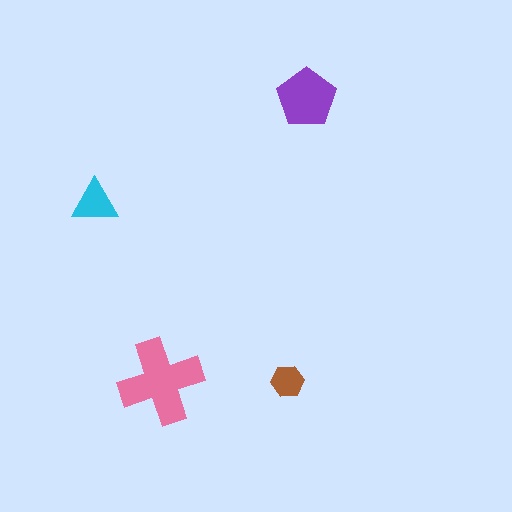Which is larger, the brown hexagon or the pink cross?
The pink cross.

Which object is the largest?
The pink cross.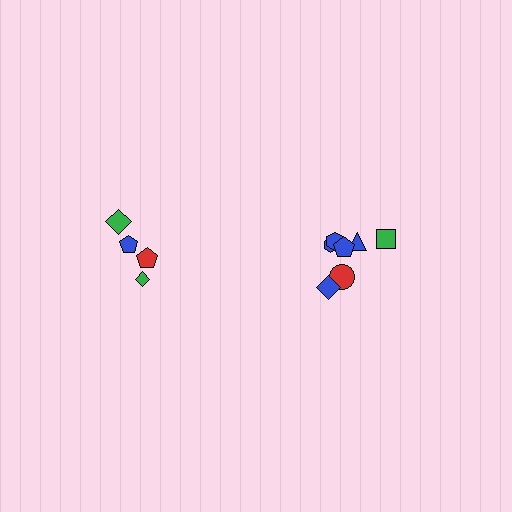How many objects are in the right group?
There are 7 objects.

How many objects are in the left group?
There are 4 objects.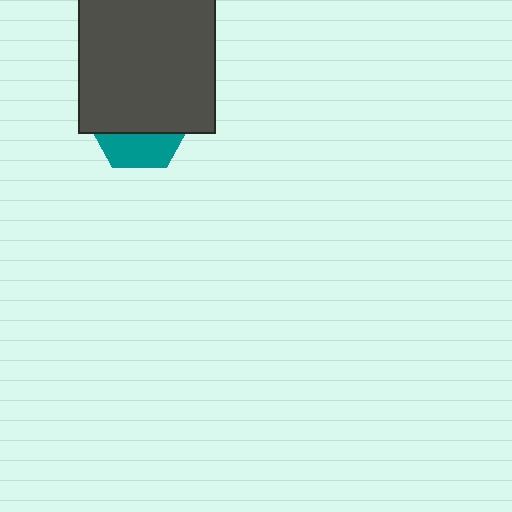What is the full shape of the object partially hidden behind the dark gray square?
The partially hidden object is a teal hexagon.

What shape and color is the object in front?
The object in front is a dark gray square.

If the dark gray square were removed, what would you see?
You would see the complete teal hexagon.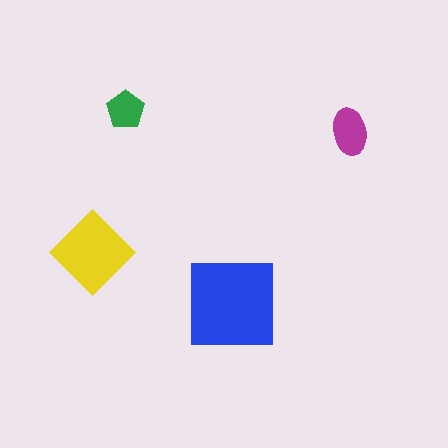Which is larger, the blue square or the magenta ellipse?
The blue square.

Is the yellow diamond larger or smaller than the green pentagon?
Larger.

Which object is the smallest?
The green pentagon.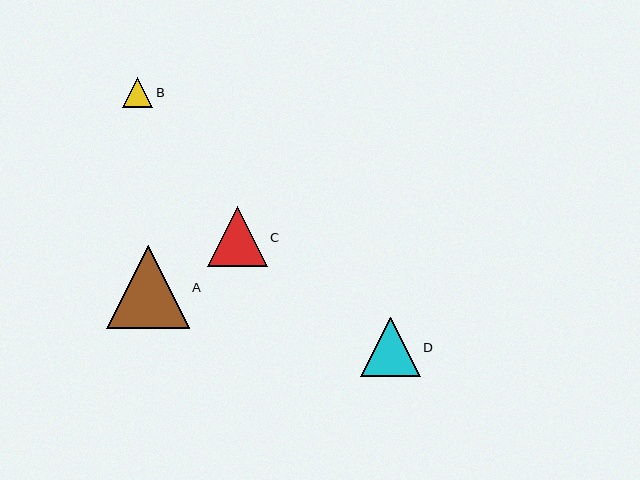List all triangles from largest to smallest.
From largest to smallest: A, C, D, B.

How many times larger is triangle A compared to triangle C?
Triangle A is approximately 1.4 times the size of triangle C.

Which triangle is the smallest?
Triangle B is the smallest with a size of approximately 30 pixels.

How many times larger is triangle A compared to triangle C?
Triangle A is approximately 1.4 times the size of triangle C.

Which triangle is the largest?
Triangle A is the largest with a size of approximately 82 pixels.